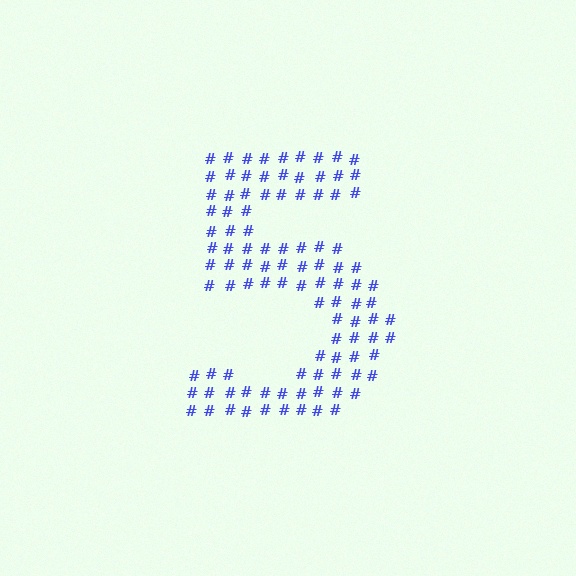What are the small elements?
The small elements are hash symbols.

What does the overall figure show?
The overall figure shows the digit 5.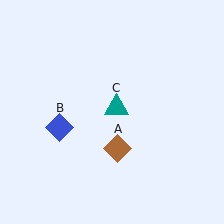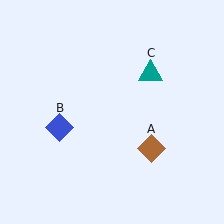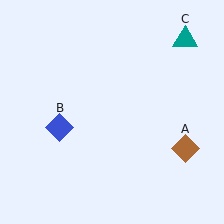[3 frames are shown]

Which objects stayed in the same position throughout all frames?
Blue diamond (object B) remained stationary.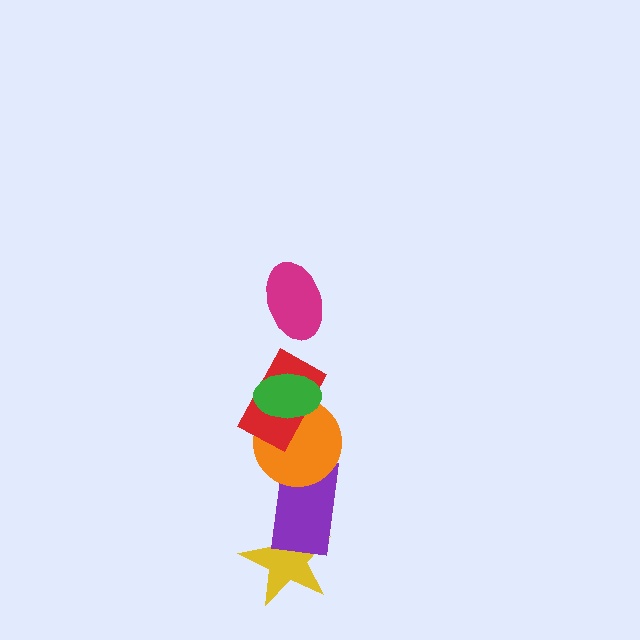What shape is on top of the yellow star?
The purple rectangle is on top of the yellow star.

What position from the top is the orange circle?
The orange circle is 4th from the top.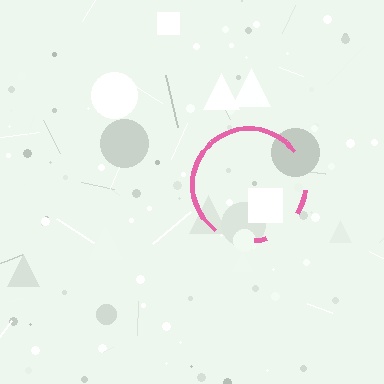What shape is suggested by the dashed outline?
The dashed outline suggests a circle.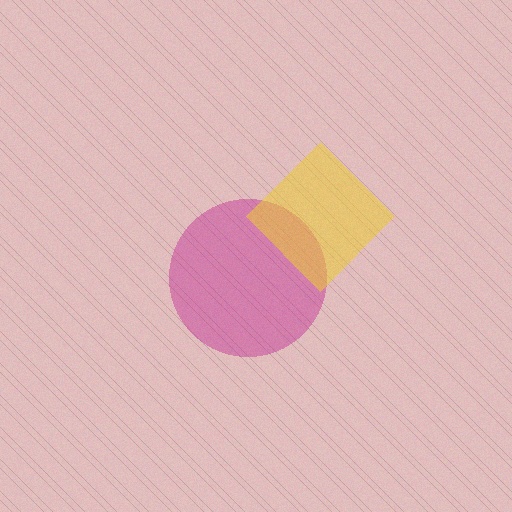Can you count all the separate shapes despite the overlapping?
Yes, there are 2 separate shapes.